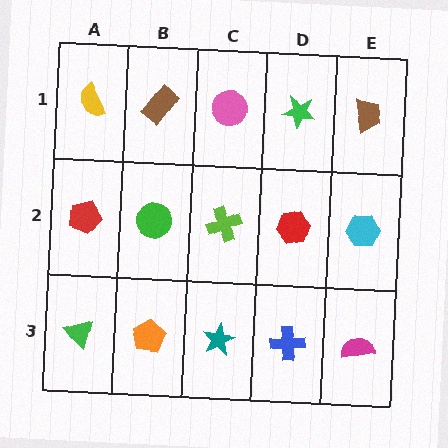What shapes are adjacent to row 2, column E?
A brown trapezoid (row 1, column E), a magenta semicircle (row 3, column E), a red hexagon (row 2, column D).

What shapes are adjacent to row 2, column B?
A brown rectangle (row 1, column B), an orange pentagon (row 3, column B), a red pentagon (row 2, column A), a lime cross (row 2, column C).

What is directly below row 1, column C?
A lime cross.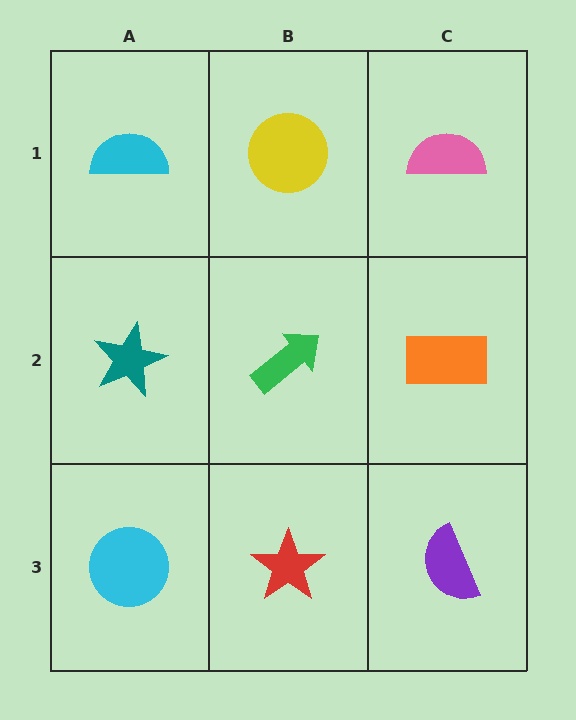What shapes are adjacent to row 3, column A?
A teal star (row 2, column A), a red star (row 3, column B).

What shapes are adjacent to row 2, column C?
A pink semicircle (row 1, column C), a purple semicircle (row 3, column C), a green arrow (row 2, column B).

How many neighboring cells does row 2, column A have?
3.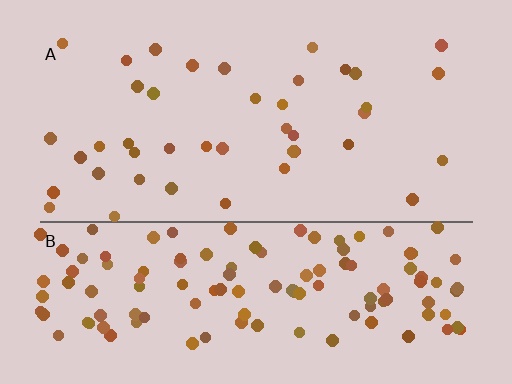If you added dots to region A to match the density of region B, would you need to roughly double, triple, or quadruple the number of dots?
Approximately triple.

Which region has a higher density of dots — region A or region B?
B (the bottom).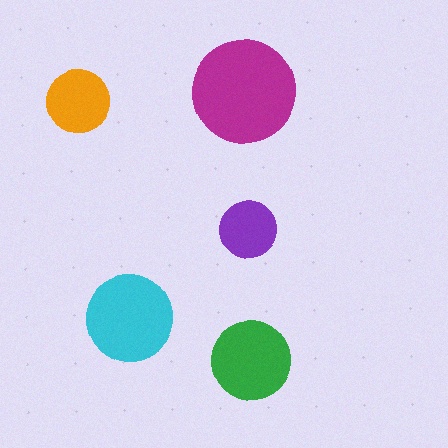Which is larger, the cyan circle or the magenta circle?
The magenta one.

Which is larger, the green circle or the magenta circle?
The magenta one.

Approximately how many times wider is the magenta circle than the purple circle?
About 2 times wider.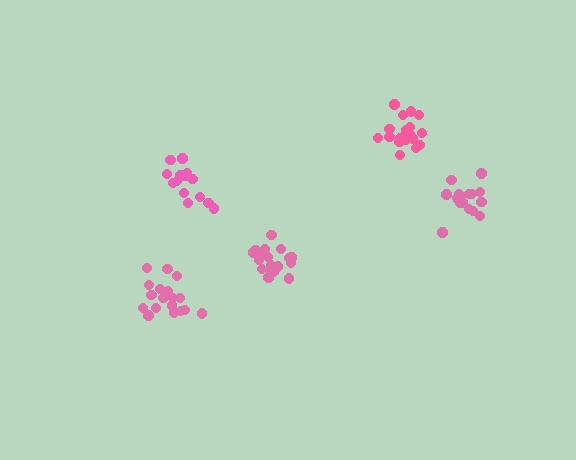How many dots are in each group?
Group 1: 20 dots, Group 2: 18 dots, Group 3: 15 dots, Group 4: 17 dots, Group 5: 19 dots (89 total).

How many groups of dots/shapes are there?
There are 5 groups.